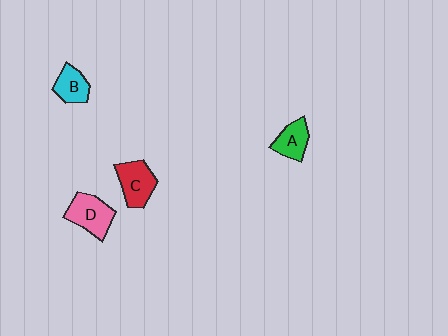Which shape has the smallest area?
Shape B (cyan).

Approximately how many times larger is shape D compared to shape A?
Approximately 1.4 times.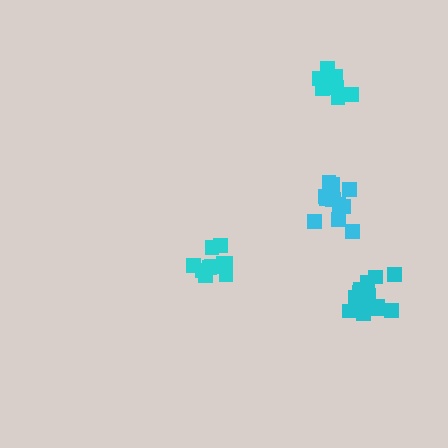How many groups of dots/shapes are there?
There are 4 groups.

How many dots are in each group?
Group 1: 10 dots, Group 2: 12 dots, Group 3: 14 dots, Group 4: 11 dots (47 total).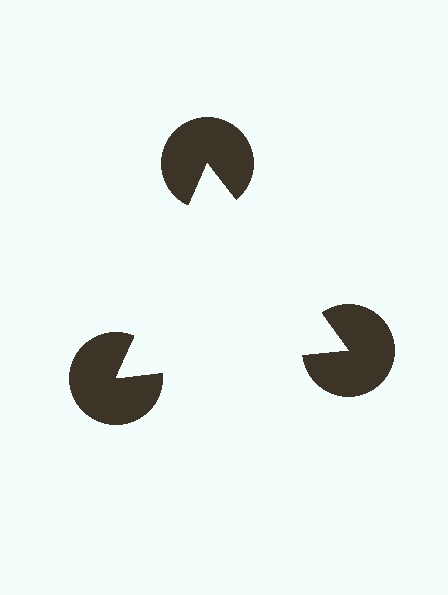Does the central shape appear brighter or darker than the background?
It typically appears slightly brighter than the background, even though no actual brightness change is drawn.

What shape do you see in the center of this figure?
An illusory triangle — its edges are inferred from the aligned wedge cuts in the pac-man discs, not physically drawn.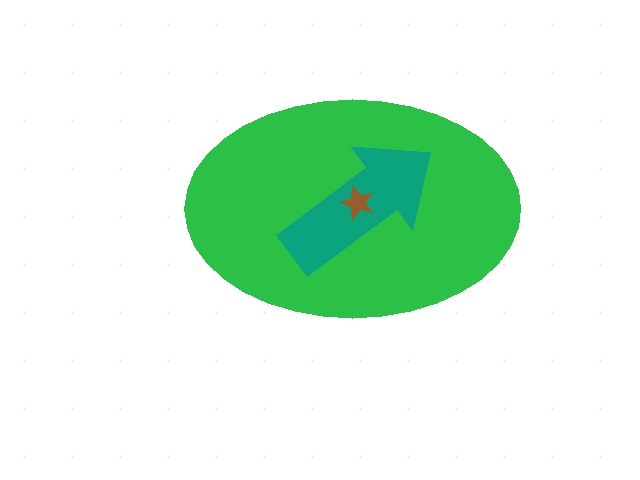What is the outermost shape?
The green ellipse.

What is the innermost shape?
The brown star.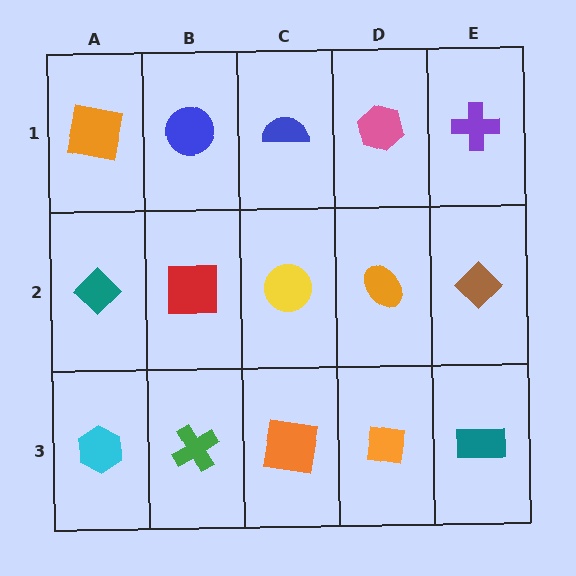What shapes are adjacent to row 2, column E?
A purple cross (row 1, column E), a teal rectangle (row 3, column E), an orange ellipse (row 2, column D).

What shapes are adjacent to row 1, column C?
A yellow circle (row 2, column C), a blue circle (row 1, column B), a pink hexagon (row 1, column D).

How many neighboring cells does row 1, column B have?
3.